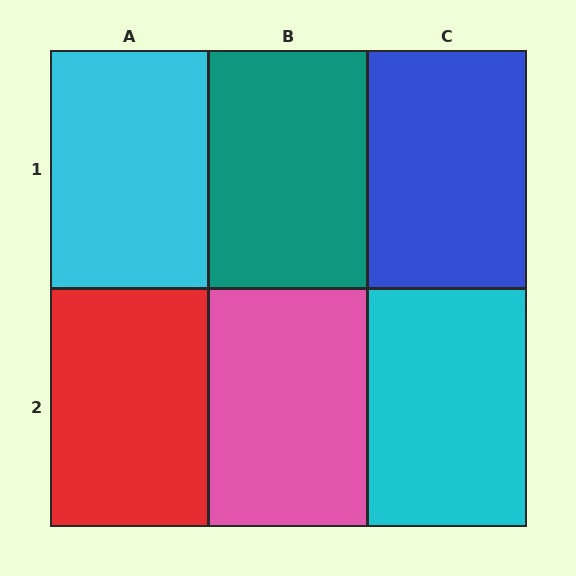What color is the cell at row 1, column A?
Cyan.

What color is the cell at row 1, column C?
Blue.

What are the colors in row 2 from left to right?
Red, pink, cyan.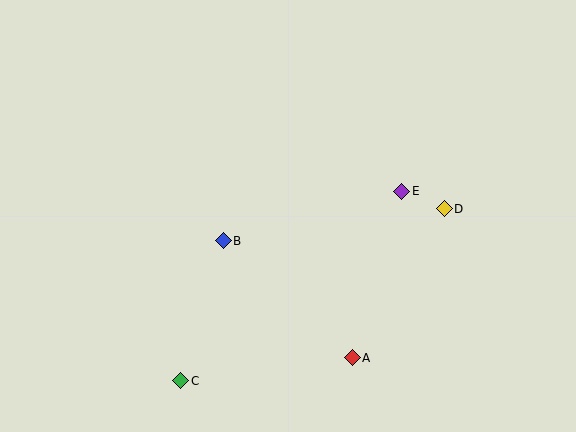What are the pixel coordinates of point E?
Point E is at (402, 191).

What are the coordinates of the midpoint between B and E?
The midpoint between B and E is at (312, 216).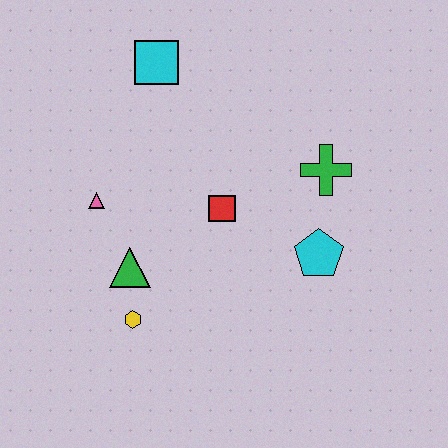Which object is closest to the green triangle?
The yellow hexagon is closest to the green triangle.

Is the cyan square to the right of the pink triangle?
Yes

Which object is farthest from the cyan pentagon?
The cyan square is farthest from the cyan pentagon.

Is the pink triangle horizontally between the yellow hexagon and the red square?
No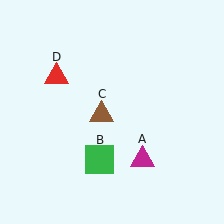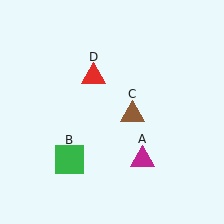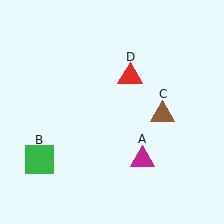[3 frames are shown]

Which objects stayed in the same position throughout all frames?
Magenta triangle (object A) remained stationary.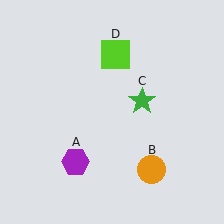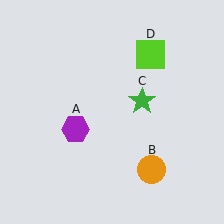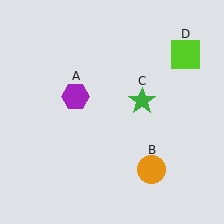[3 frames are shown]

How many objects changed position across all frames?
2 objects changed position: purple hexagon (object A), lime square (object D).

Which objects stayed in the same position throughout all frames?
Orange circle (object B) and green star (object C) remained stationary.